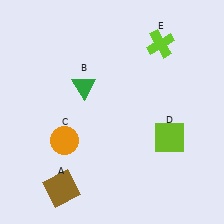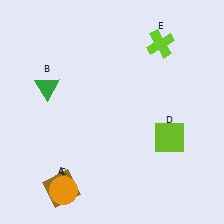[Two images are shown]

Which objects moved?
The objects that moved are: the green triangle (B), the orange circle (C).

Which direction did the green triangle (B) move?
The green triangle (B) moved left.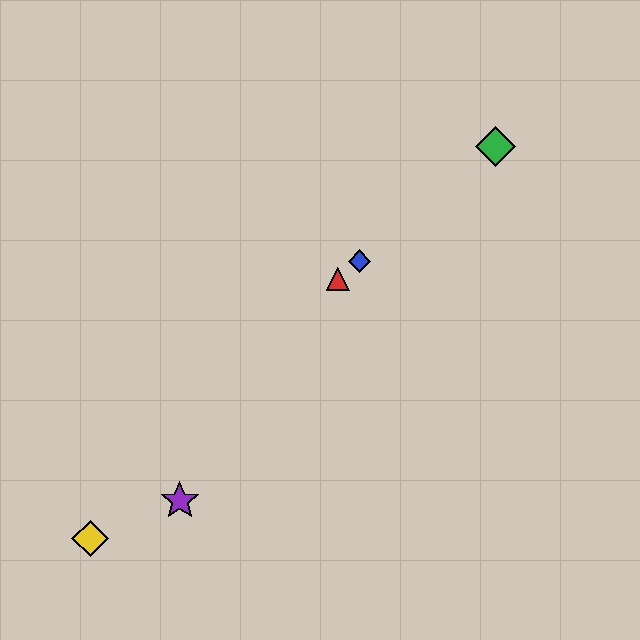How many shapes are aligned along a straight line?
3 shapes (the red triangle, the blue diamond, the green diamond) are aligned along a straight line.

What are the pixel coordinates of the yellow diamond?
The yellow diamond is at (90, 539).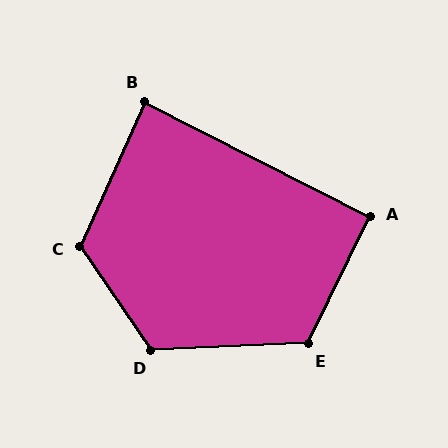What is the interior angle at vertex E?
Approximately 118 degrees (obtuse).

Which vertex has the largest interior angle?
D, at approximately 122 degrees.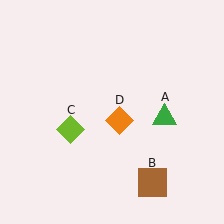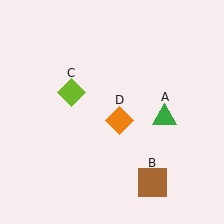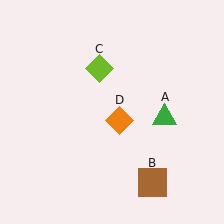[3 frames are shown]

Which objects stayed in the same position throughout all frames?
Green triangle (object A) and brown square (object B) and orange diamond (object D) remained stationary.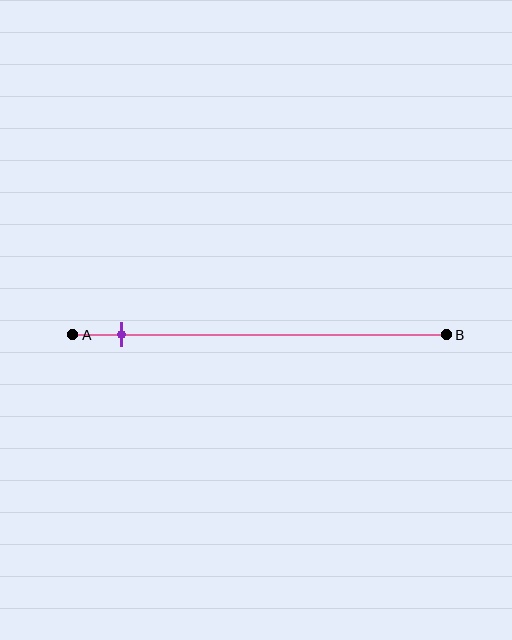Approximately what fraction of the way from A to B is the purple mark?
The purple mark is approximately 15% of the way from A to B.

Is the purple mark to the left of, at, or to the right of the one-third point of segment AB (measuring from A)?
The purple mark is to the left of the one-third point of segment AB.